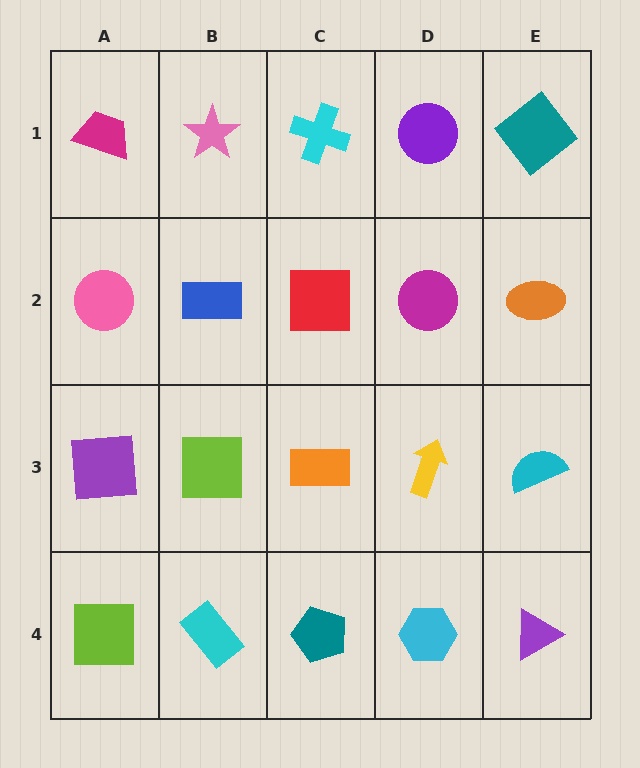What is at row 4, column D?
A cyan hexagon.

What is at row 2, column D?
A magenta circle.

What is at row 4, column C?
A teal pentagon.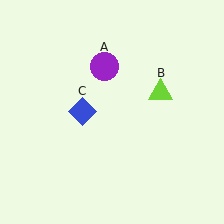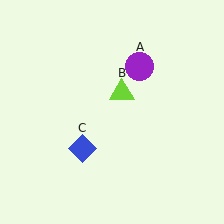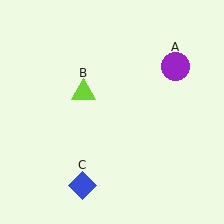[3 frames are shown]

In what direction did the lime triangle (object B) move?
The lime triangle (object B) moved left.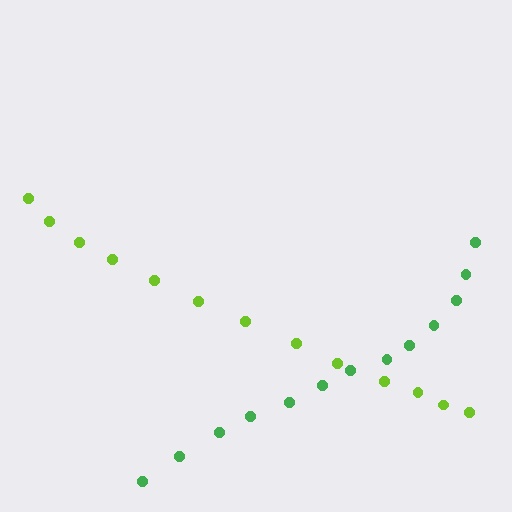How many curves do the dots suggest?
There are 2 distinct paths.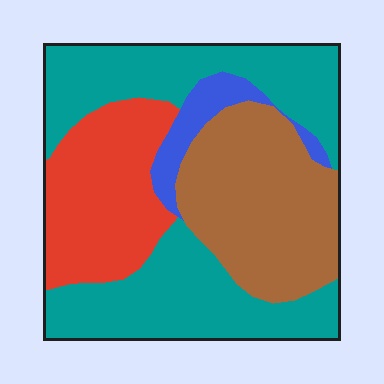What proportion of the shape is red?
Red covers around 20% of the shape.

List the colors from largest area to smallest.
From largest to smallest: teal, brown, red, blue.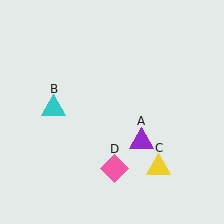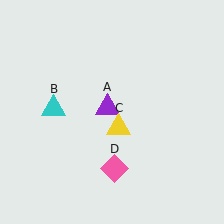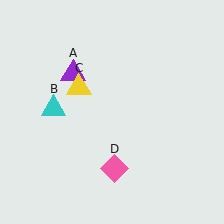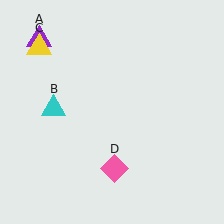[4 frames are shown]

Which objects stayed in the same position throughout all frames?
Cyan triangle (object B) and pink diamond (object D) remained stationary.